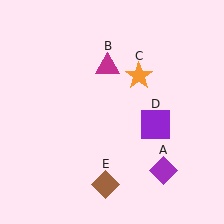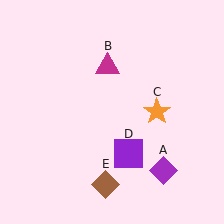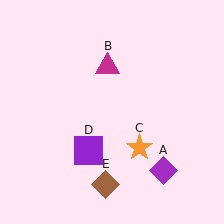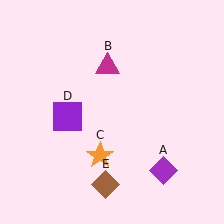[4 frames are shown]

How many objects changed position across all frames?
2 objects changed position: orange star (object C), purple square (object D).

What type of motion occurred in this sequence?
The orange star (object C), purple square (object D) rotated clockwise around the center of the scene.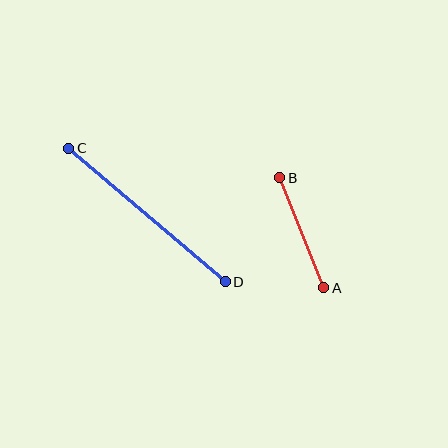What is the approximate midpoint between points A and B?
The midpoint is at approximately (302, 233) pixels.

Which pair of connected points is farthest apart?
Points C and D are farthest apart.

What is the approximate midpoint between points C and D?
The midpoint is at approximately (147, 215) pixels.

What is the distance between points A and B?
The distance is approximately 118 pixels.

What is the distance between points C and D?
The distance is approximately 206 pixels.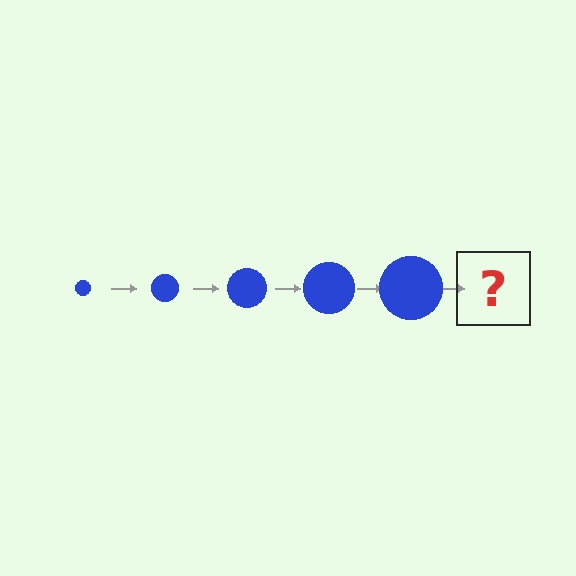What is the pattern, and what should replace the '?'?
The pattern is that the circle gets progressively larger each step. The '?' should be a blue circle, larger than the previous one.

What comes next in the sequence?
The next element should be a blue circle, larger than the previous one.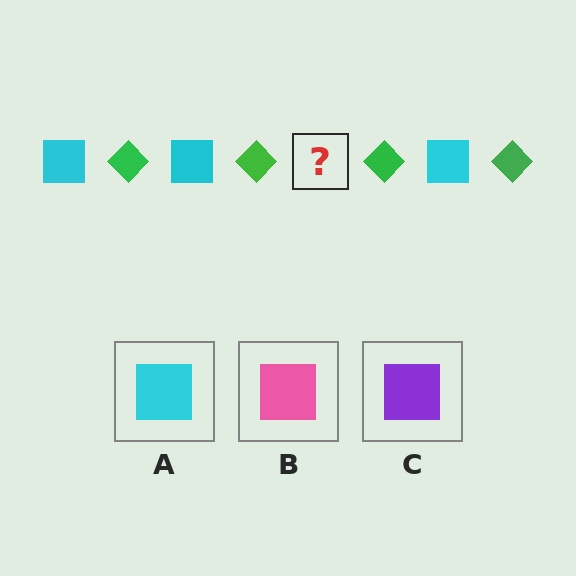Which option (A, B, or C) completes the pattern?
A.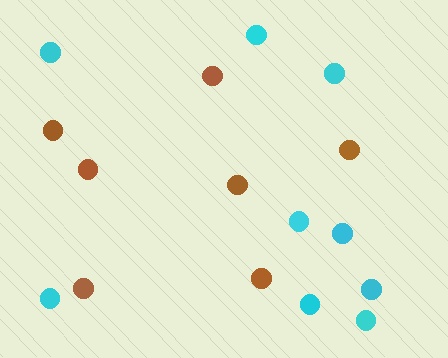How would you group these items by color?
There are 2 groups: one group of cyan circles (9) and one group of brown circles (7).